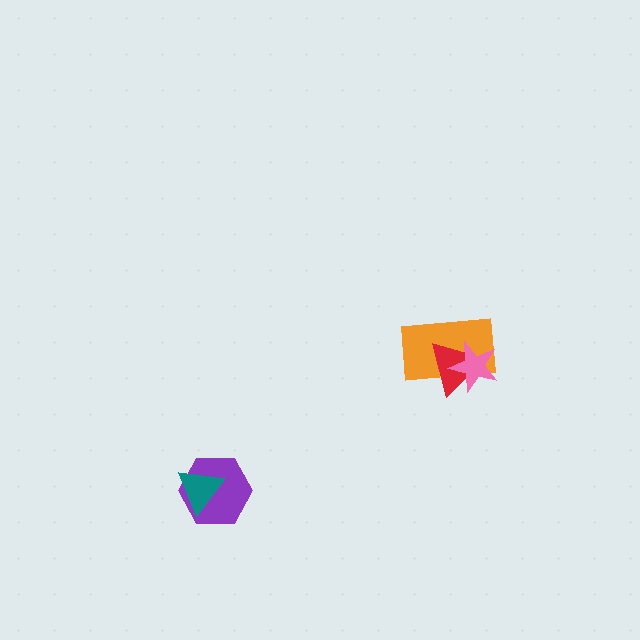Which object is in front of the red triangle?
The pink star is in front of the red triangle.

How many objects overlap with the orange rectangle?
2 objects overlap with the orange rectangle.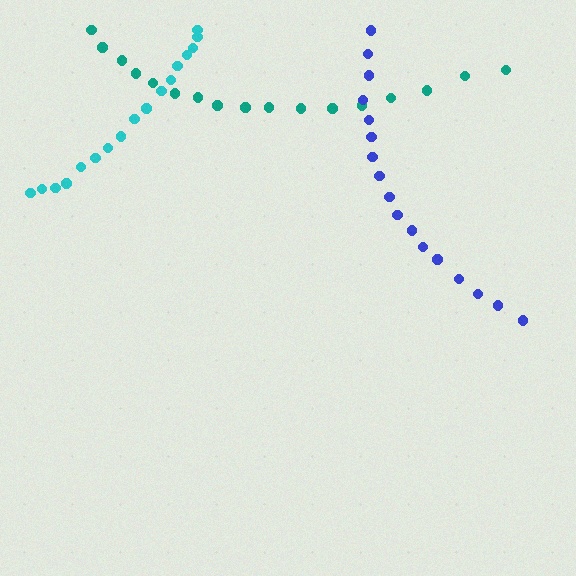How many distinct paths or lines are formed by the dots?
There are 3 distinct paths.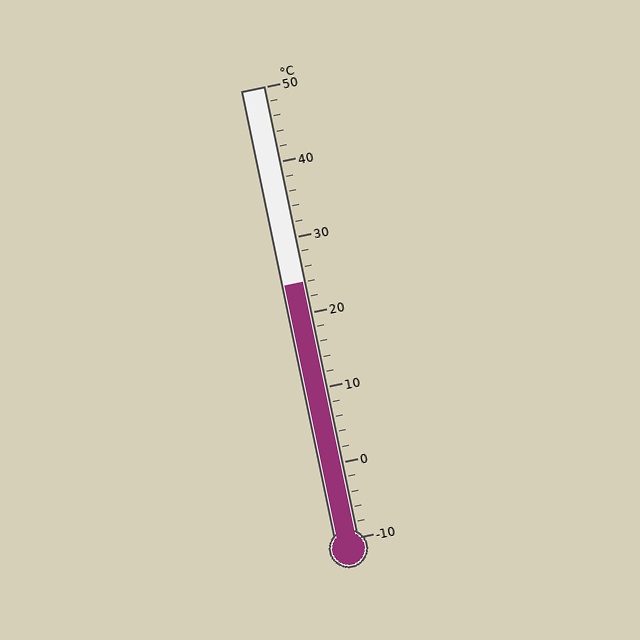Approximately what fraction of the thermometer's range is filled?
The thermometer is filled to approximately 55% of its range.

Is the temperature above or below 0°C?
The temperature is above 0°C.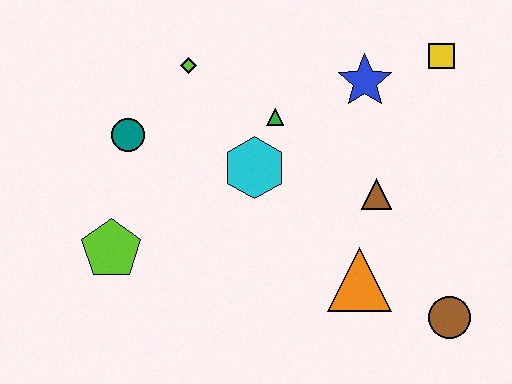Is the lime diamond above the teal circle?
Yes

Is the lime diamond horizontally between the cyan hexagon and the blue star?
No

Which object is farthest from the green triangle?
The brown circle is farthest from the green triangle.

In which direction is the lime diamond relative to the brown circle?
The lime diamond is to the left of the brown circle.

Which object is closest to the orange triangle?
The brown triangle is closest to the orange triangle.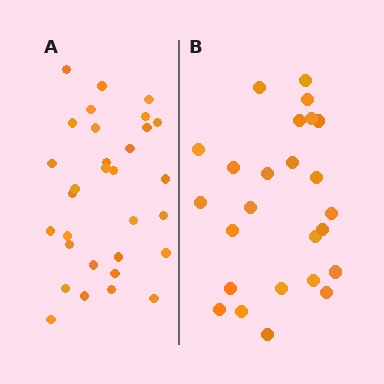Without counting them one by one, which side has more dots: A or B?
Region A (the left region) has more dots.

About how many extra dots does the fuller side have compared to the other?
Region A has about 6 more dots than region B.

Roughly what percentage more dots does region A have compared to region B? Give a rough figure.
About 25% more.